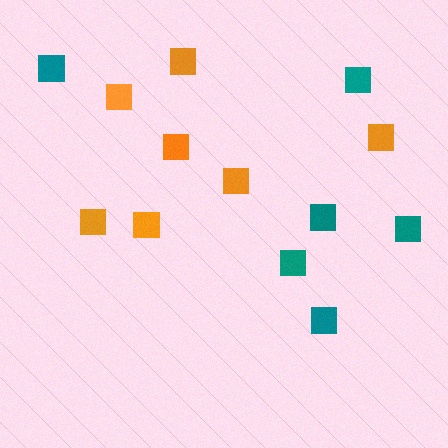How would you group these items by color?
There are 2 groups: one group of orange squares (7) and one group of teal squares (6).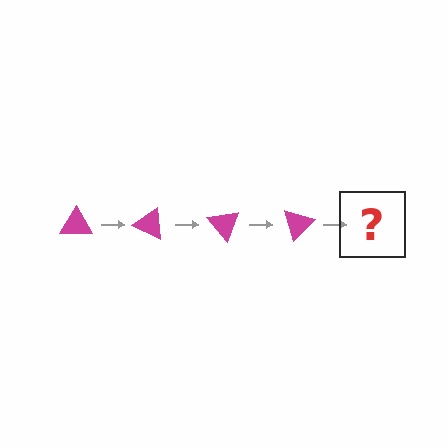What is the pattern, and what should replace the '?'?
The pattern is that the triangle rotates 25 degrees each step. The '?' should be a magenta triangle rotated 100 degrees.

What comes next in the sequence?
The next element should be a magenta triangle rotated 100 degrees.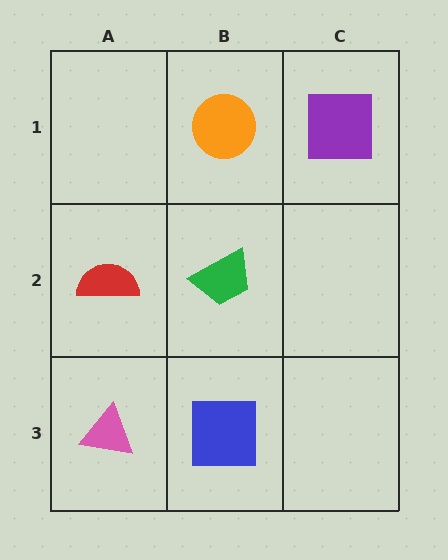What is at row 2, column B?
A green trapezoid.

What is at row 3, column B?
A blue square.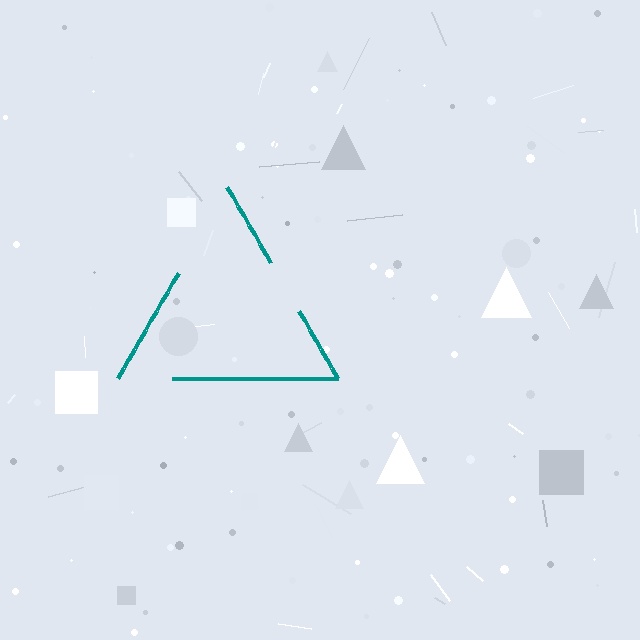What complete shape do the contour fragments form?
The contour fragments form a triangle.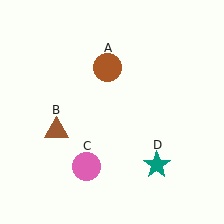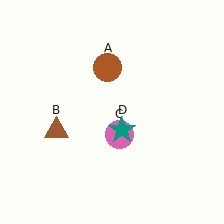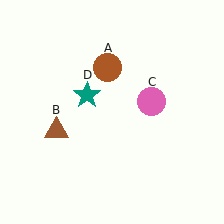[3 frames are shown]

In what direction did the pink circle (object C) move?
The pink circle (object C) moved up and to the right.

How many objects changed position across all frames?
2 objects changed position: pink circle (object C), teal star (object D).